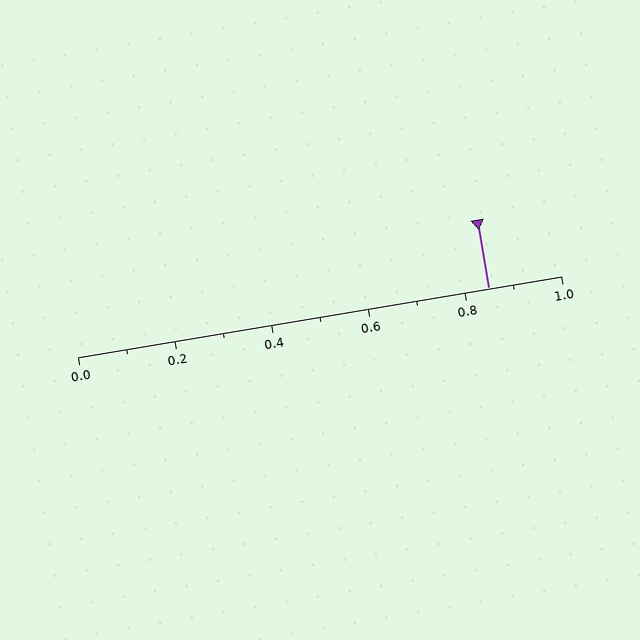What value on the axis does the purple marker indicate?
The marker indicates approximately 0.85.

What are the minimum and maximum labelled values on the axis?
The axis runs from 0.0 to 1.0.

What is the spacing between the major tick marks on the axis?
The major ticks are spaced 0.2 apart.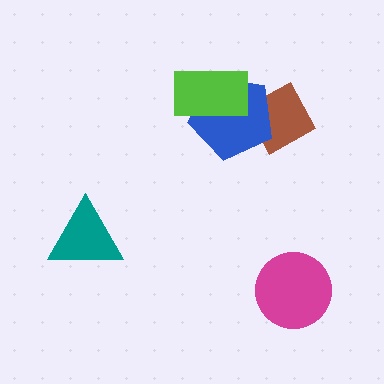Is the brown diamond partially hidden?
Yes, it is partially covered by another shape.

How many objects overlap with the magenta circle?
0 objects overlap with the magenta circle.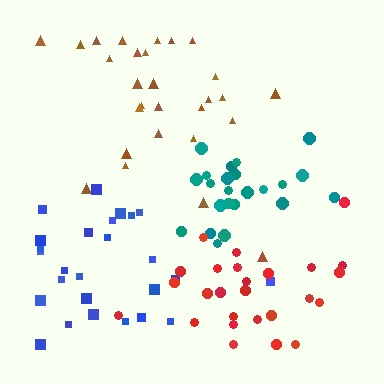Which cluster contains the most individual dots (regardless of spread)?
Brown (28).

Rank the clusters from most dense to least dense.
teal, red, blue, brown.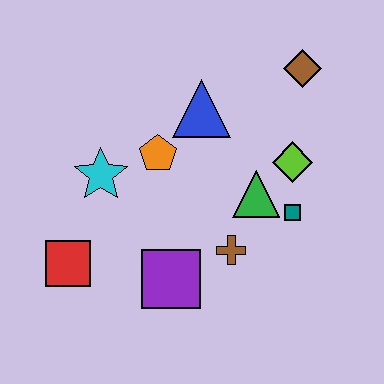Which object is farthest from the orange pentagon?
The brown diamond is farthest from the orange pentagon.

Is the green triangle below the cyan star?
Yes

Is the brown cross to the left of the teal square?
Yes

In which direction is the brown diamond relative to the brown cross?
The brown diamond is above the brown cross.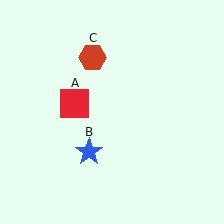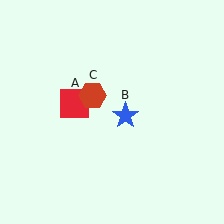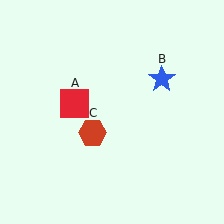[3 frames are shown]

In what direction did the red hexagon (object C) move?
The red hexagon (object C) moved down.